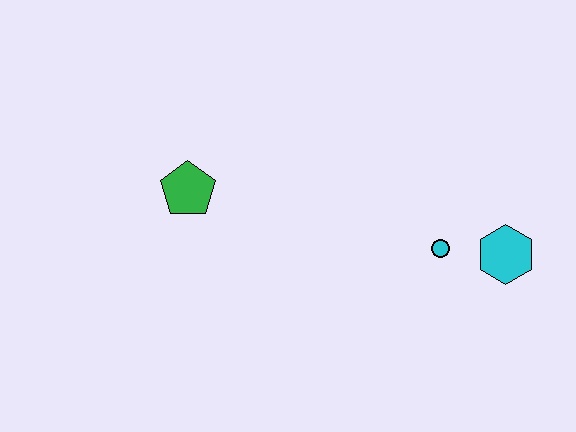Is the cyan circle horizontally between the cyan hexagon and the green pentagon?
Yes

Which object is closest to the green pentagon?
The cyan circle is closest to the green pentagon.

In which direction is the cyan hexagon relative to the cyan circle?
The cyan hexagon is to the right of the cyan circle.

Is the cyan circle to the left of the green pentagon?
No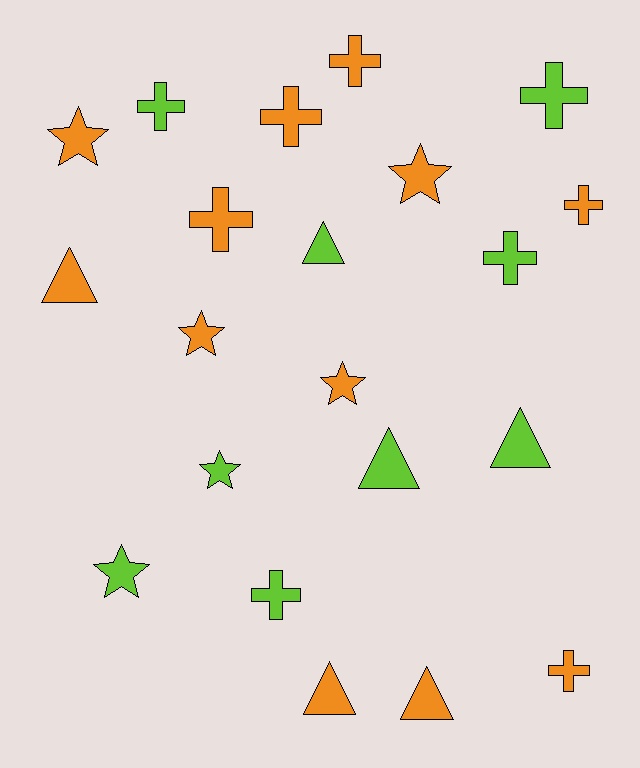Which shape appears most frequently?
Cross, with 9 objects.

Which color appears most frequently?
Orange, with 12 objects.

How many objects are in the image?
There are 21 objects.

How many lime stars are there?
There are 2 lime stars.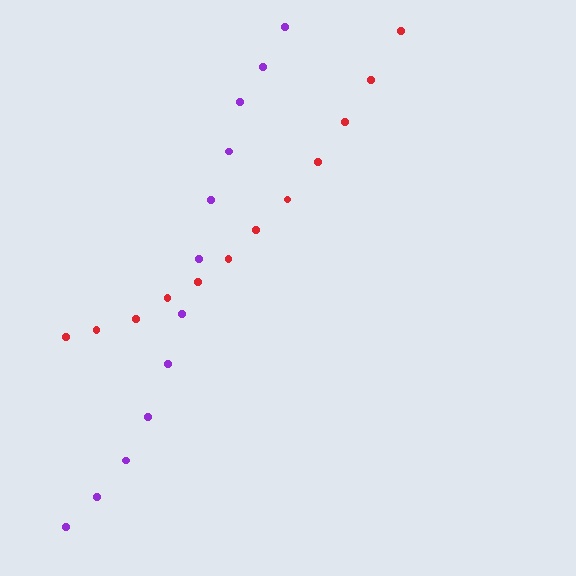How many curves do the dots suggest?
There are 2 distinct paths.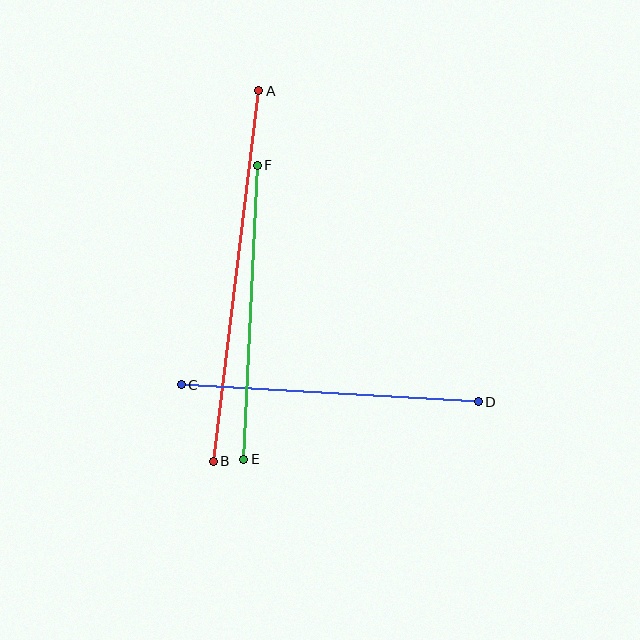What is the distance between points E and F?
The distance is approximately 294 pixels.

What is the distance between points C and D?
The distance is approximately 297 pixels.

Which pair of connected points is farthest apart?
Points A and B are farthest apart.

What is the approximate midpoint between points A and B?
The midpoint is at approximately (236, 276) pixels.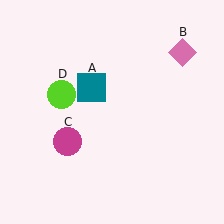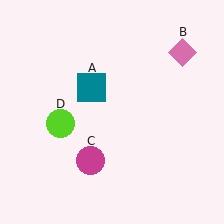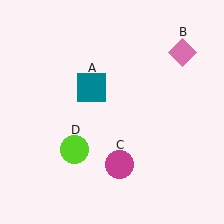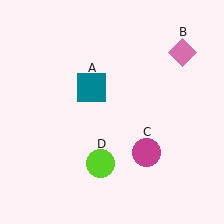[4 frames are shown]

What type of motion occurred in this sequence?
The magenta circle (object C), lime circle (object D) rotated counterclockwise around the center of the scene.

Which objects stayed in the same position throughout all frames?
Teal square (object A) and pink diamond (object B) remained stationary.